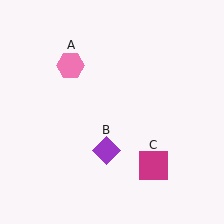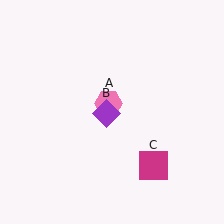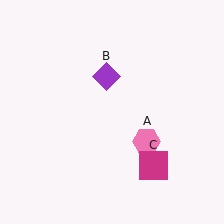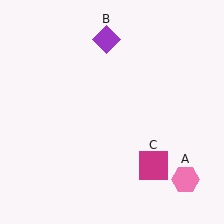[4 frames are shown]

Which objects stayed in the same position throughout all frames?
Magenta square (object C) remained stationary.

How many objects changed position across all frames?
2 objects changed position: pink hexagon (object A), purple diamond (object B).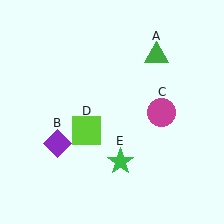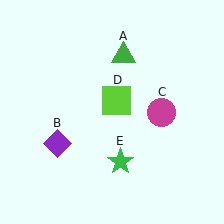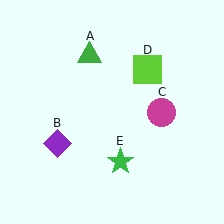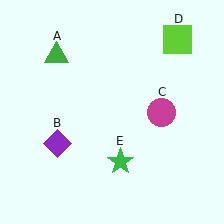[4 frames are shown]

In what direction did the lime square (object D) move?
The lime square (object D) moved up and to the right.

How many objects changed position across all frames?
2 objects changed position: green triangle (object A), lime square (object D).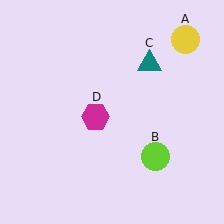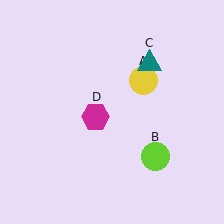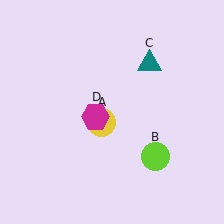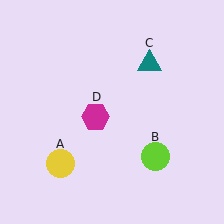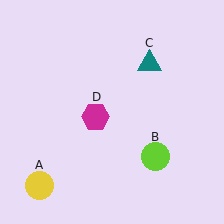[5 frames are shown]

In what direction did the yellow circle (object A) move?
The yellow circle (object A) moved down and to the left.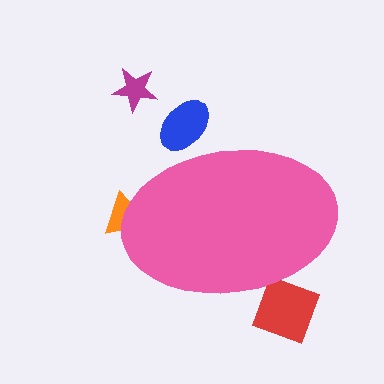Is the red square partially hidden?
Yes, the red square is partially hidden behind the pink ellipse.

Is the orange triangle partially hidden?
Yes, the orange triangle is partially hidden behind the pink ellipse.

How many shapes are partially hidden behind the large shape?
3 shapes are partially hidden.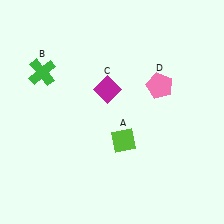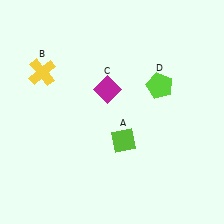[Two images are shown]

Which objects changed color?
B changed from green to yellow. D changed from pink to lime.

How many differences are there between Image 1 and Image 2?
There are 2 differences between the two images.